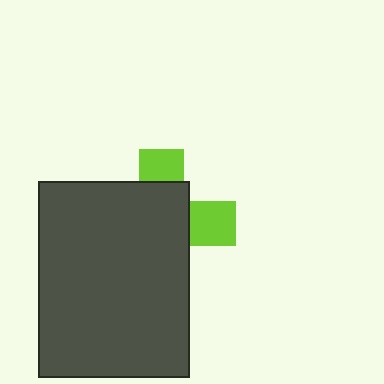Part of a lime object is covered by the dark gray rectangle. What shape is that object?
It is a cross.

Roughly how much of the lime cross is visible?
A small part of it is visible (roughly 31%).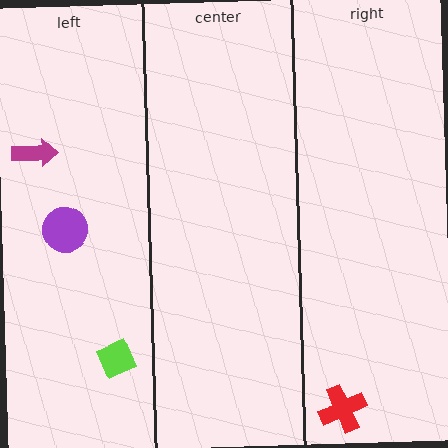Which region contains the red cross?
The right region.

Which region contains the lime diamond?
The left region.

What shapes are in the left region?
The purple circle, the lime diamond, the magenta arrow.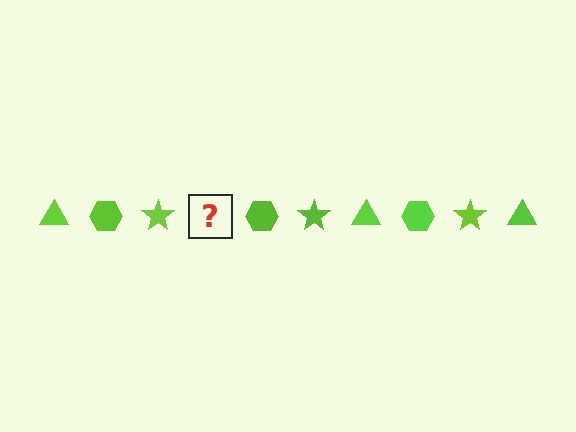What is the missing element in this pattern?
The missing element is a lime triangle.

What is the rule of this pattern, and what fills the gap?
The rule is that the pattern cycles through triangle, hexagon, star shapes in lime. The gap should be filled with a lime triangle.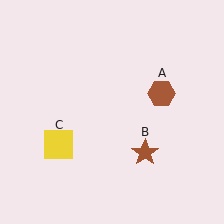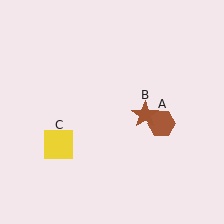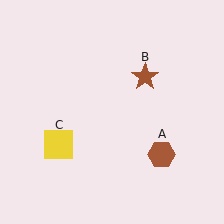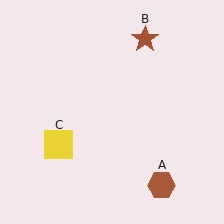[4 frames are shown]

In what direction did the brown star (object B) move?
The brown star (object B) moved up.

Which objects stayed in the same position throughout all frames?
Yellow square (object C) remained stationary.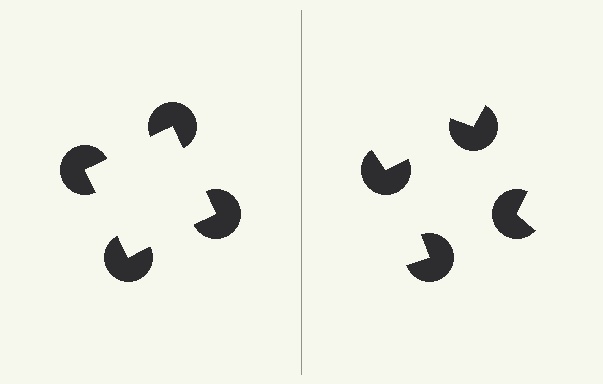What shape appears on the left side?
An illusory square.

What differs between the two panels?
The pac-man discs are positioned identically on both sides; only the wedge orientations differ. On the left they align to a square; on the right they are misaligned.